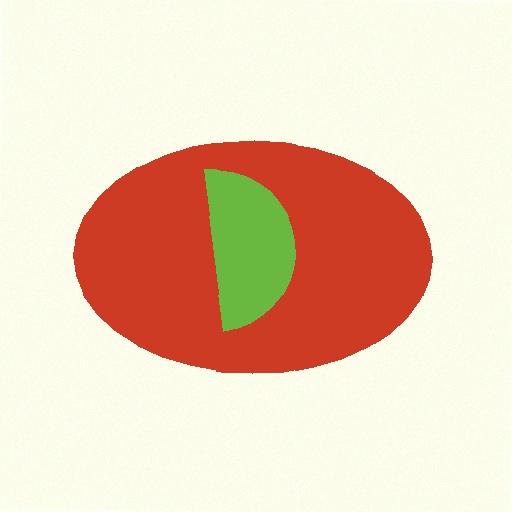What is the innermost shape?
The lime semicircle.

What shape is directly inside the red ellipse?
The lime semicircle.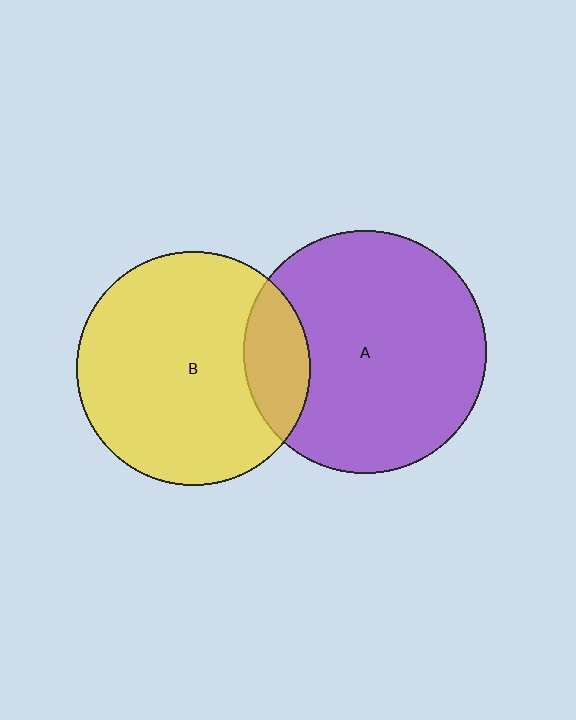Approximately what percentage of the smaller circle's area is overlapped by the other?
Approximately 15%.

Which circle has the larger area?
Circle A (purple).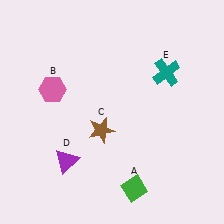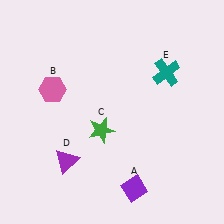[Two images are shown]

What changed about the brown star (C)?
In Image 1, C is brown. In Image 2, it changed to green.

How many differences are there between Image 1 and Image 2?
There are 2 differences between the two images.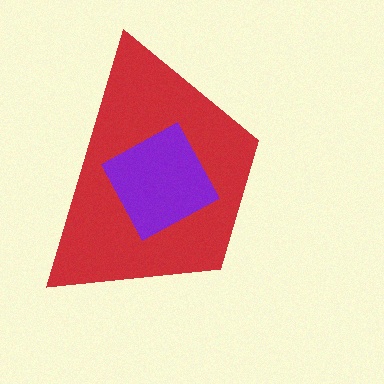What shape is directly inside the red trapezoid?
The purple square.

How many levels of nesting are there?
2.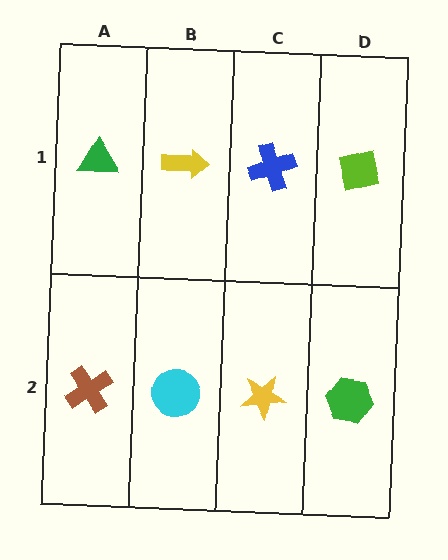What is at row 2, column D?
A green hexagon.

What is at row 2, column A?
A brown cross.